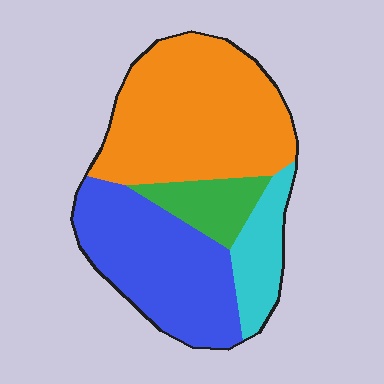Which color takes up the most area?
Orange, at roughly 45%.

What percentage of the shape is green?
Green covers about 10% of the shape.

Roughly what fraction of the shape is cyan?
Cyan takes up about one eighth (1/8) of the shape.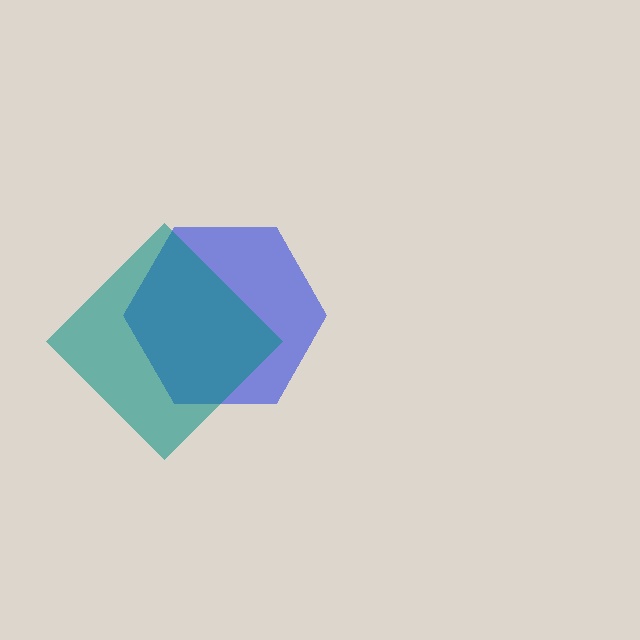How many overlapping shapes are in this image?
There are 2 overlapping shapes in the image.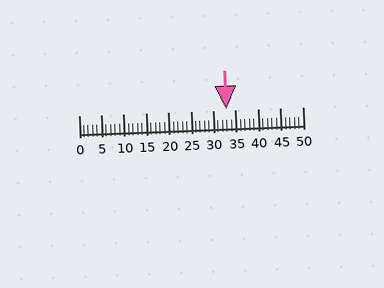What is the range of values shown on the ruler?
The ruler shows values from 0 to 50.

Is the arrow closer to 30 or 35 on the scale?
The arrow is closer to 35.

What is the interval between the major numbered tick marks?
The major tick marks are spaced 5 units apart.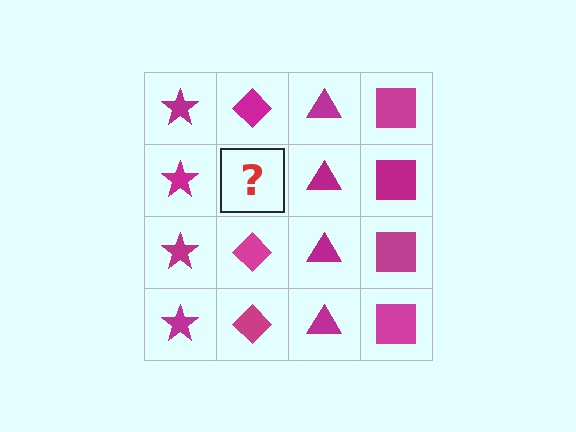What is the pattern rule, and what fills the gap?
The rule is that each column has a consistent shape. The gap should be filled with a magenta diamond.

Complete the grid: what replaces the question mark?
The question mark should be replaced with a magenta diamond.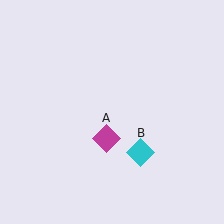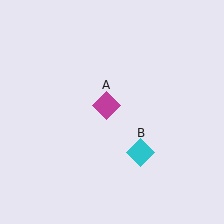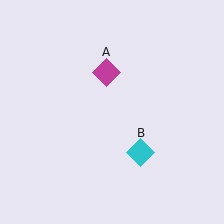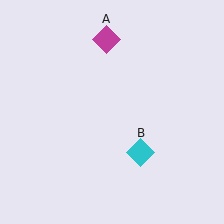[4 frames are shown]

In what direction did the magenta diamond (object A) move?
The magenta diamond (object A) moved up.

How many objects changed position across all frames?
1 object changed position: magenta diamond (object A).